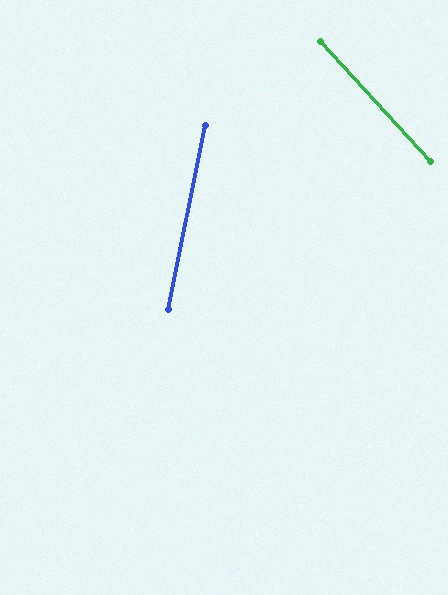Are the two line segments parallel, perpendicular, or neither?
Neither parallel nor perpendicular — they differ by about 54°.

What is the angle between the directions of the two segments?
Approximately 54 degrees.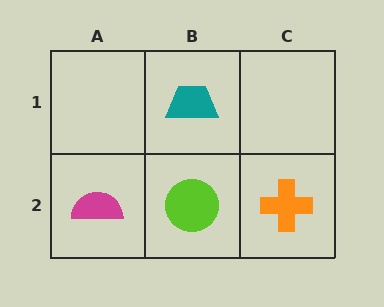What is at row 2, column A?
A magenta semicircle.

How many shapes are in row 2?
3 shapes.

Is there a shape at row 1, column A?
No, that cell is empty.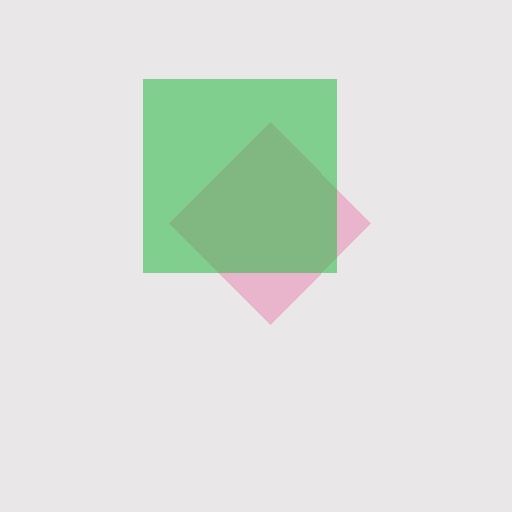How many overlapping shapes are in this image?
There are 2 overlapping shapes in the image.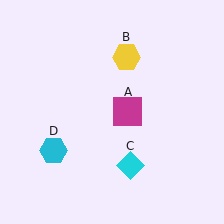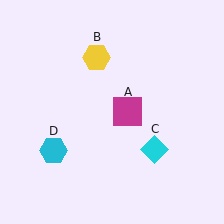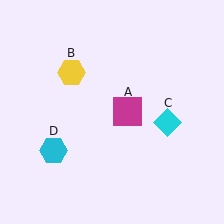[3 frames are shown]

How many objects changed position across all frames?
2 objects changed position: yellow hexagon (object B), cyan diamond (object C).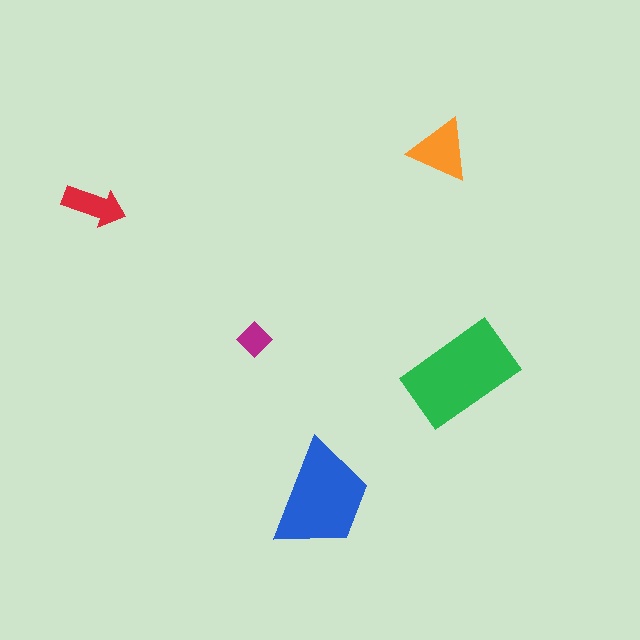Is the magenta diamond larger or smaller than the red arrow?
Smaller.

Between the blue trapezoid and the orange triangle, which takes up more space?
The blue trapezoid.